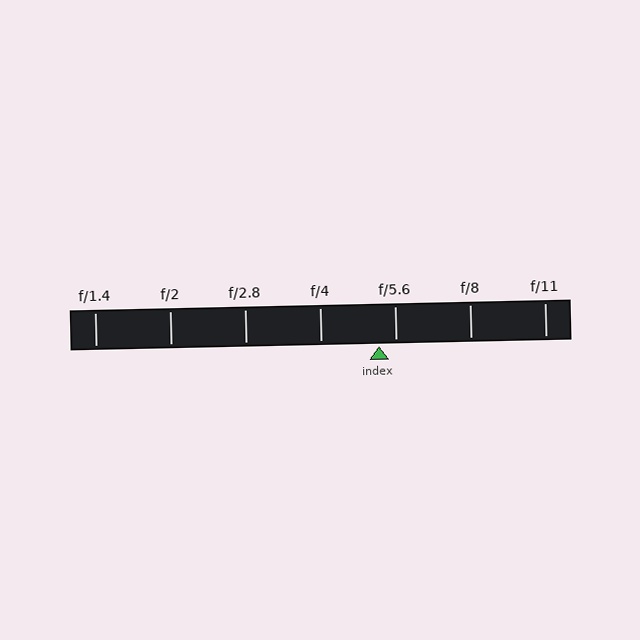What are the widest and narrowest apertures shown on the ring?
The widest aperture shown is f/1.4 and the narrowest is f/11.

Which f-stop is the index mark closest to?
The index mark is closest to f/5.6.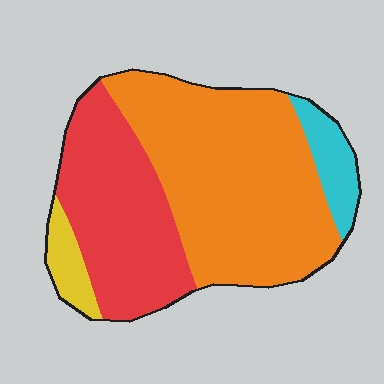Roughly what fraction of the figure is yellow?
Yellow takes up less than a quarter of the figure.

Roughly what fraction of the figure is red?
Red covers roughly 35% of the figure.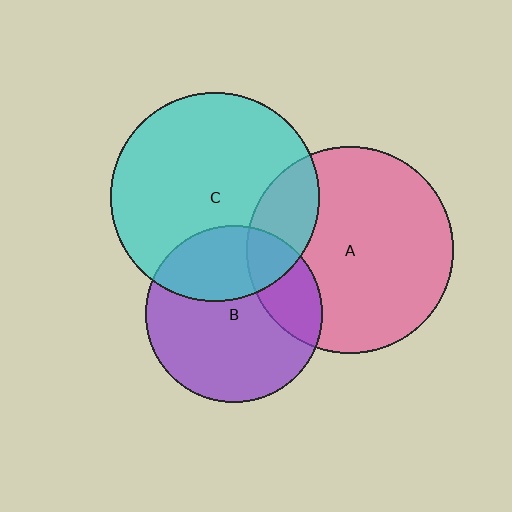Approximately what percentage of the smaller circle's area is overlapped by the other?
Approximately 20%.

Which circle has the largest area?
Circle C (cyan).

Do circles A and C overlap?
Yes.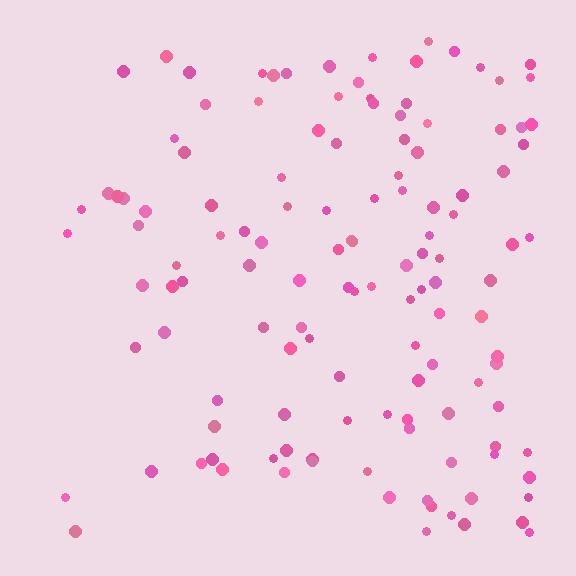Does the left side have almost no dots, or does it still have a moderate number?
Still a moderate number, just noticeably fewer than the right.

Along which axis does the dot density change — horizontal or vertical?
Horizontal.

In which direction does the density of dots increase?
From left to right, with the right side densest.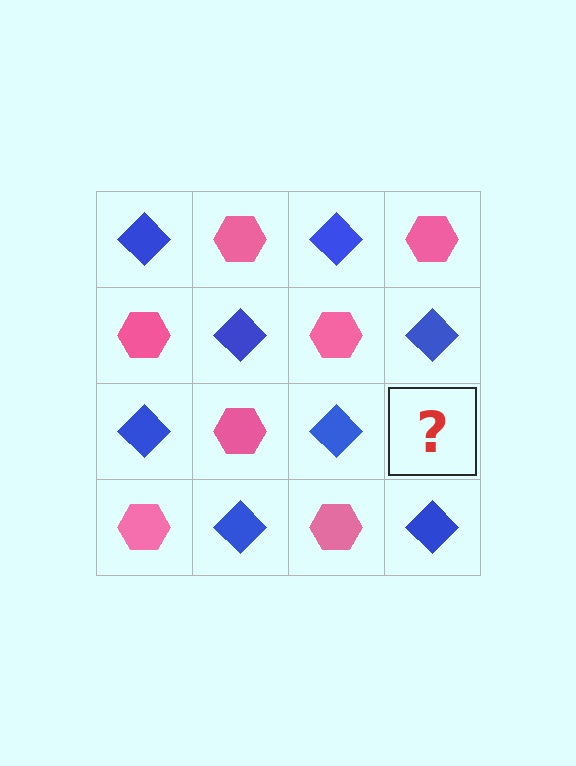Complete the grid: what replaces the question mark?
The question mark should be replaced with a pink hexagon.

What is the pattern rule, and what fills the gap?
The rule is that it alternates blue diamond and pink hexagon in a checkerboard pattern. The gap should be filled with a pink hexagon.